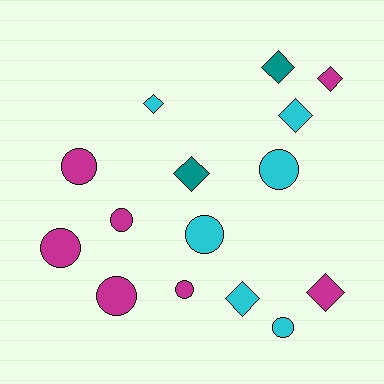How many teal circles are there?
There are no teal circles.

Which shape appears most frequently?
Circle, with 8 objects.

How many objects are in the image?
There are 15 objects.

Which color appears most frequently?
Magenta, with 7 objects.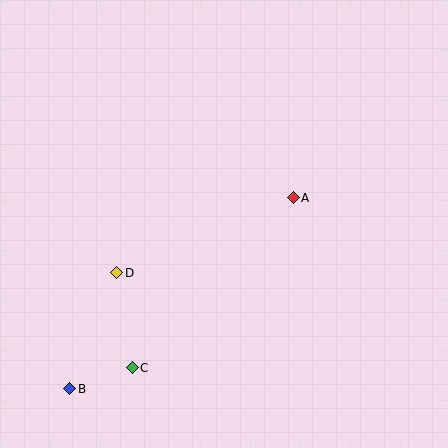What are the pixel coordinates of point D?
Point D is at (117, 273).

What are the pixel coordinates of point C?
Point C is at (132, 368).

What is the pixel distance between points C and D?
The distance between C and D is 96 pixels.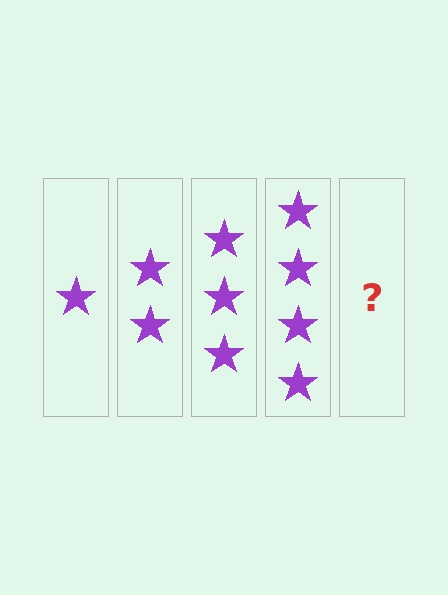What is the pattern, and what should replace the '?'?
The pattern is that each step adds one more star. The '?' should be 5 stars.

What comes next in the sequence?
The next element should be 5 stars.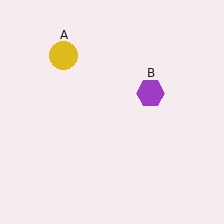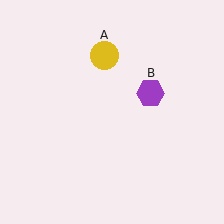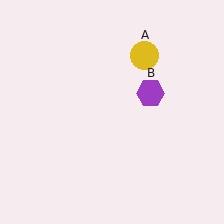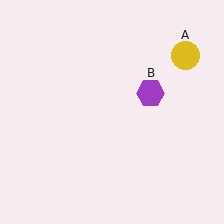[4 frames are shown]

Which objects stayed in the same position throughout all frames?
Purple hexagon (object B) remained stationary.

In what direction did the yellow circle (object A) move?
The yellow circle (object A) moved right.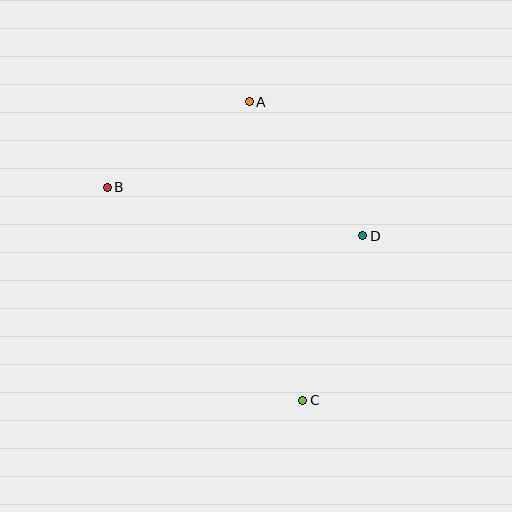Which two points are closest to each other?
Points A and B are closest to each other.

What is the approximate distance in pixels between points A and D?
The distance between A and D is approximately 176 pixels.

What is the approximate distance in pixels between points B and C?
The distance between B and C is approximately 289 pixels.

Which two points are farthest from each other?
Points A and C are farthest from each other.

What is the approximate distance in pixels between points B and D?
The distance between B and D is approximately 260 pixels.